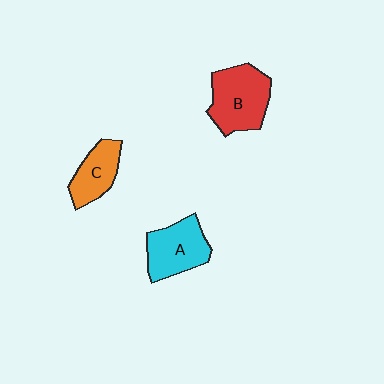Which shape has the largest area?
Shape B (red).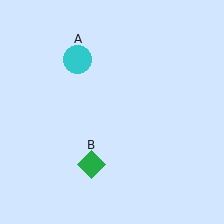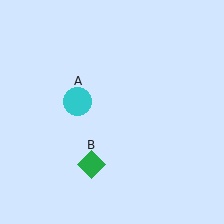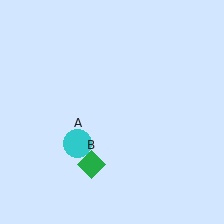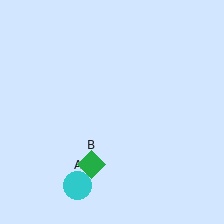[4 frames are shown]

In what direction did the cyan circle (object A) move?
The cyan circle (object A) moved down.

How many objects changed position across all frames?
1 object changed position: cyan circle (object A).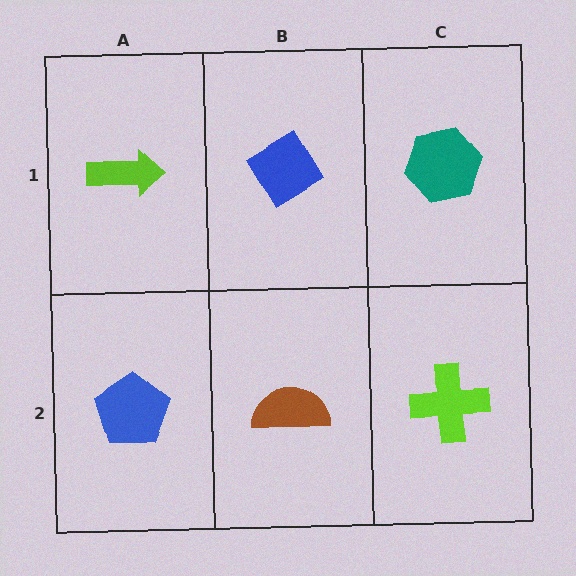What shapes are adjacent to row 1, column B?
A brown semicircle (row 2, column B), a lime arrow (row 1, column A), a teal hexagon (row 1, column C).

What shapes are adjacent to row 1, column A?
A blue pentagon (row 2, column A), a blue diamond (row 1, column B).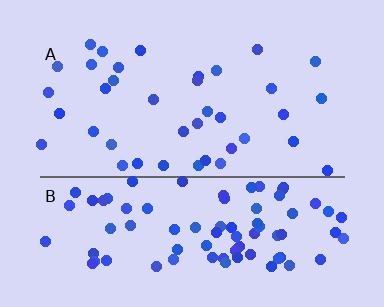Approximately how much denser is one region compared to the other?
Approximately 2.4× — region B over region A.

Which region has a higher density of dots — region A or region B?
B (the bottom).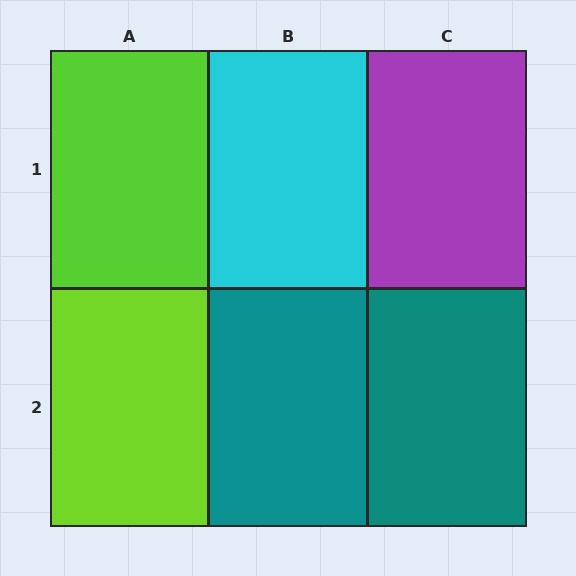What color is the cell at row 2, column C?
Teal.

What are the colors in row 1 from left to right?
Lime, cyan, purple.